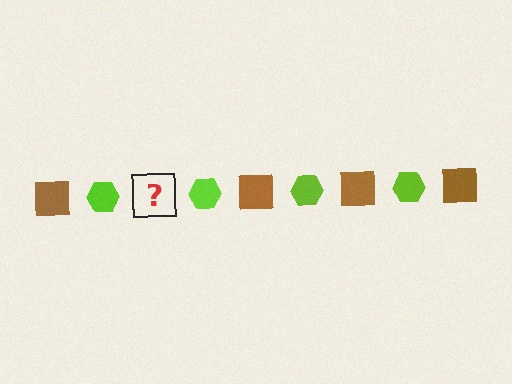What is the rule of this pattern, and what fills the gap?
The rule is that the pattern alternates between brown square and lime hexagon. The gap should be filled with a brown square.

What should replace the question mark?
The question mark should be replaced with a brown square.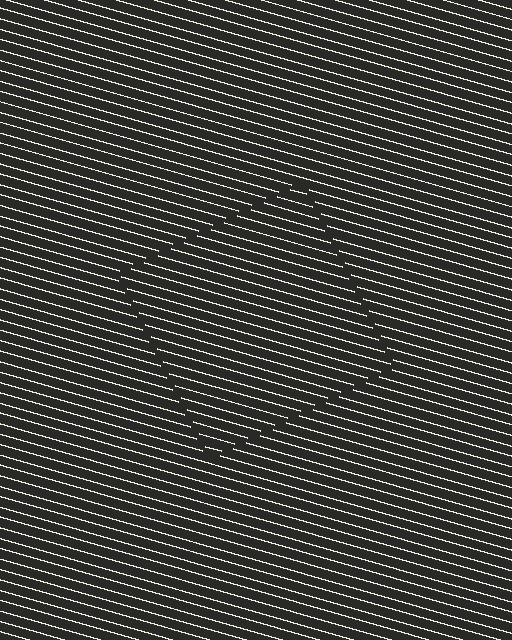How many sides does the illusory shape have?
4 sides — the line-ends trace a square.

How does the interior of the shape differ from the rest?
The interior of the shape contains the same grating, shifted by half a period — the contour is defined by the phase discontinuity where line-ends from the inner and outer gratings abut.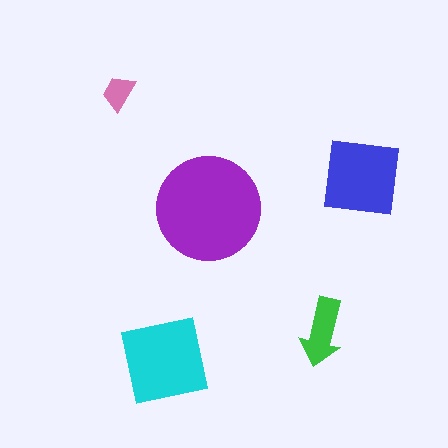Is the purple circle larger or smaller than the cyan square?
Larger.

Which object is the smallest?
The pink trapezoid.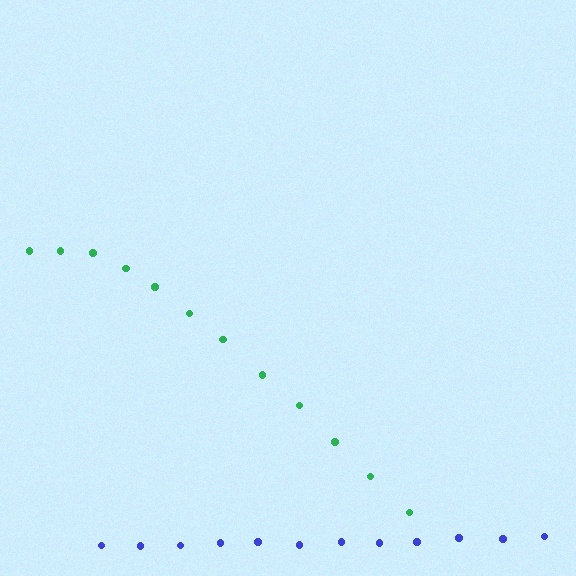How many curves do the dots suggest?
There are 2 distinct paths.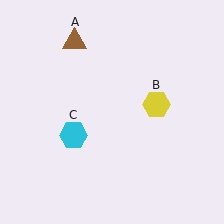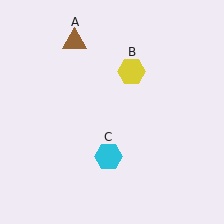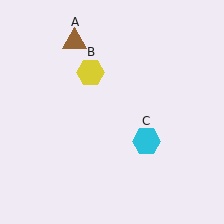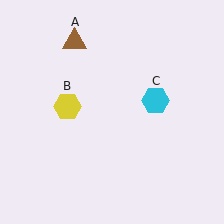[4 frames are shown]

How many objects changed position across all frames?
2 objects changed position: yellow hexagon (object B), cyan hexagon (object C).